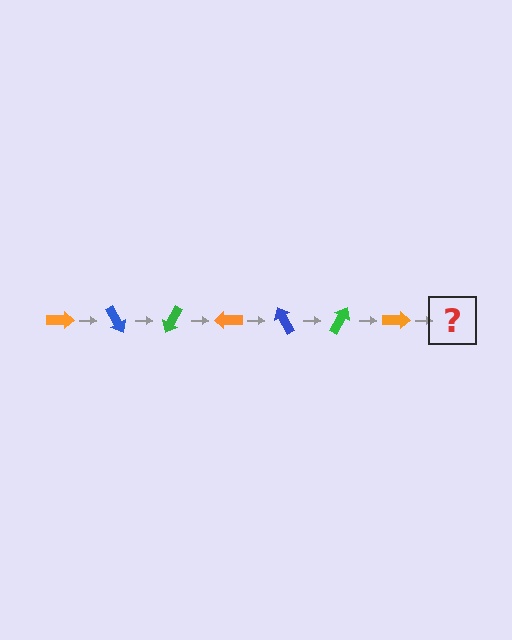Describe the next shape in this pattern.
It should be a blue arrow, rotated 420 degrees from the start.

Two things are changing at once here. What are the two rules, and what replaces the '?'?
The two rules are that it rotates 60 degrees each step and the color cycles through orange, blue, and green. The '?' should be a blue arrow, rotated 420 degrees from the start.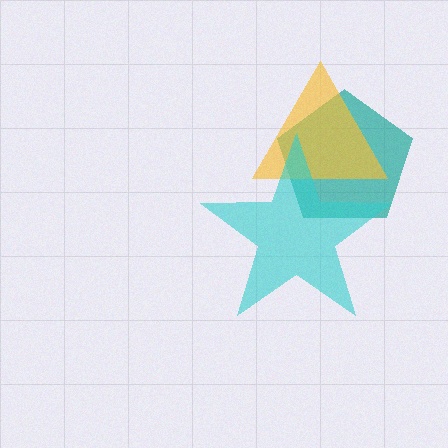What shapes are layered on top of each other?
The layered shapes are: a teal pentagon, a yellow triangle, a cyan star.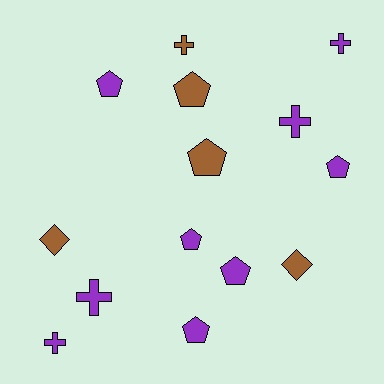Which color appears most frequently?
Purple, with 9 objects.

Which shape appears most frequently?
Pentagon, with 7 objects.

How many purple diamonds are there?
There are no purple diamonds.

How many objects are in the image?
There are 14 objects.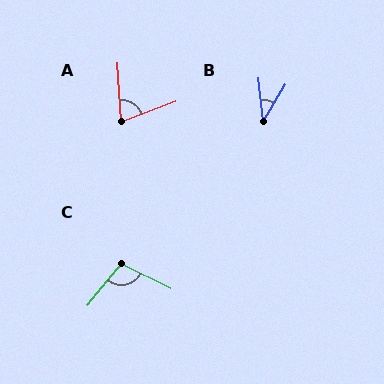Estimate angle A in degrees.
Approximately 74 degrees.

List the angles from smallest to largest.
B (36°), A (74°), C (103°).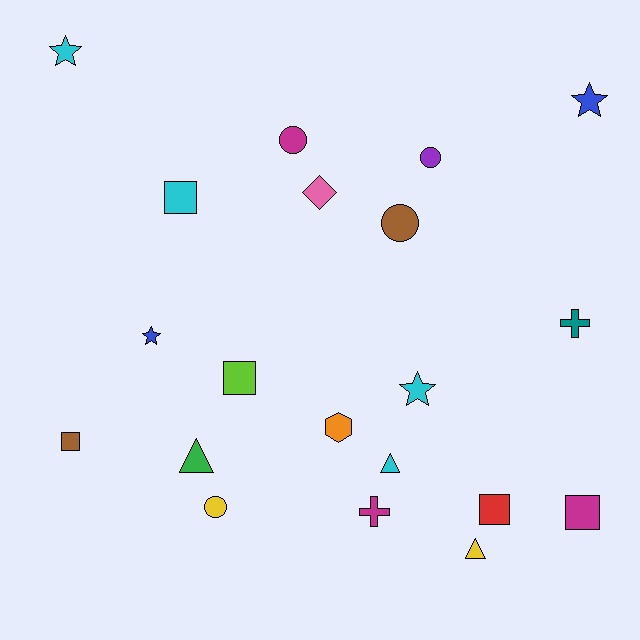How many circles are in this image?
There are 4 circles.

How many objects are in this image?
There are 20 objects.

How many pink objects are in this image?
There is 1 pink object.